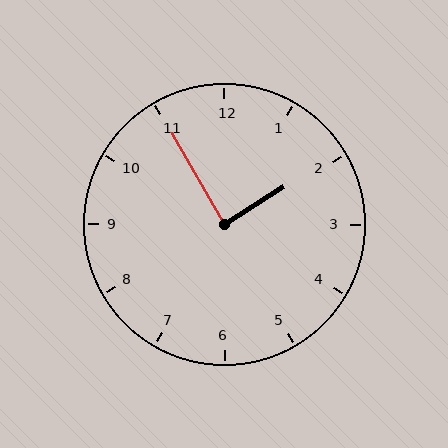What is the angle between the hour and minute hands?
Approximately 88 degrees.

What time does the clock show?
1:55.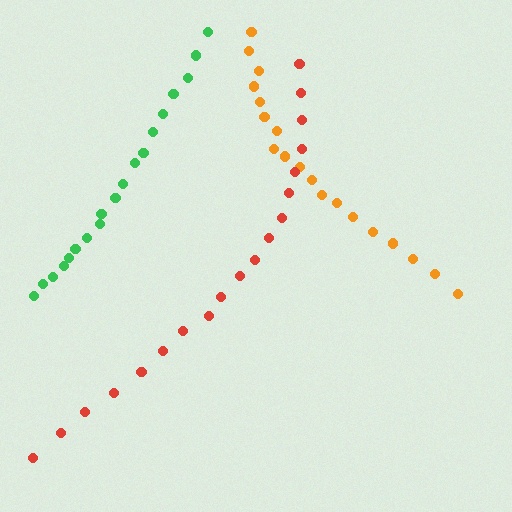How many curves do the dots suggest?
There are 3 distinct paths.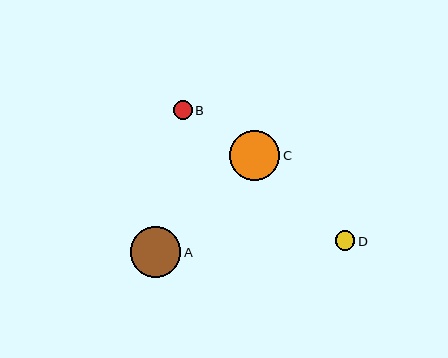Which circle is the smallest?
Circle B is the smallest with a size of approximately 19 pixels.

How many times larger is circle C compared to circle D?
Circle C is approximately 2.6 times the size of circle D.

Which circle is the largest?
Circle A is the largest with a size of approximately 51 pixels.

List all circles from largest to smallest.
From largest to smallest: A, C, D, B.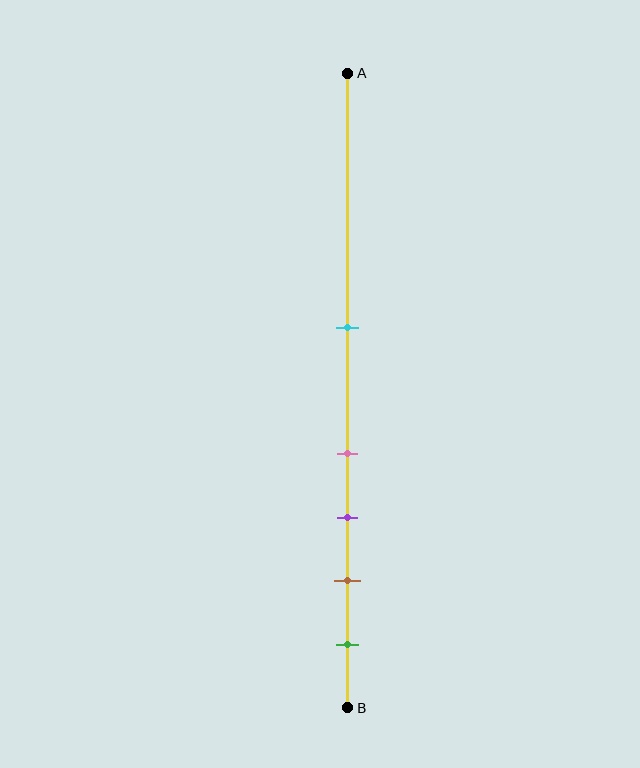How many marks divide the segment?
There are 5 marks dividing the segment.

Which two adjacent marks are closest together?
The pink and purple marks are the closest adjacent pair.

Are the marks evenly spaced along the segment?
No, the marks are not evenly spaced.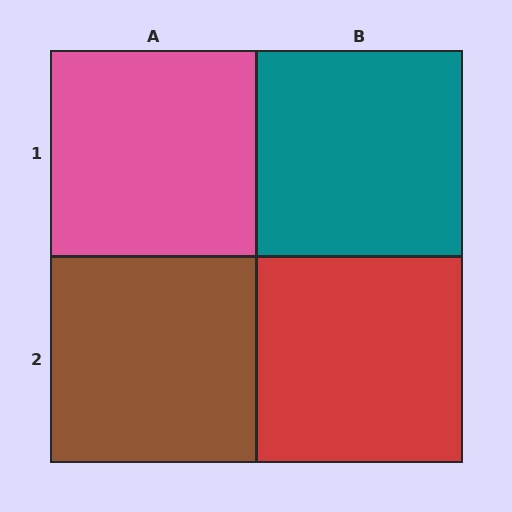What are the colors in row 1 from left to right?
Pink, teal.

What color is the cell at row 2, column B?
Red.